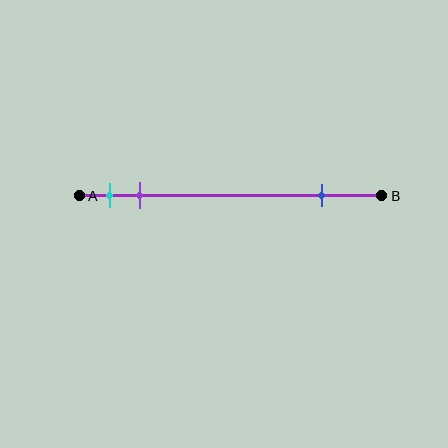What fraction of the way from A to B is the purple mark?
The purple mark is approximately 20% (0.2) of the way from A to B.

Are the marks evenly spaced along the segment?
No, the marks are not evenly spaced.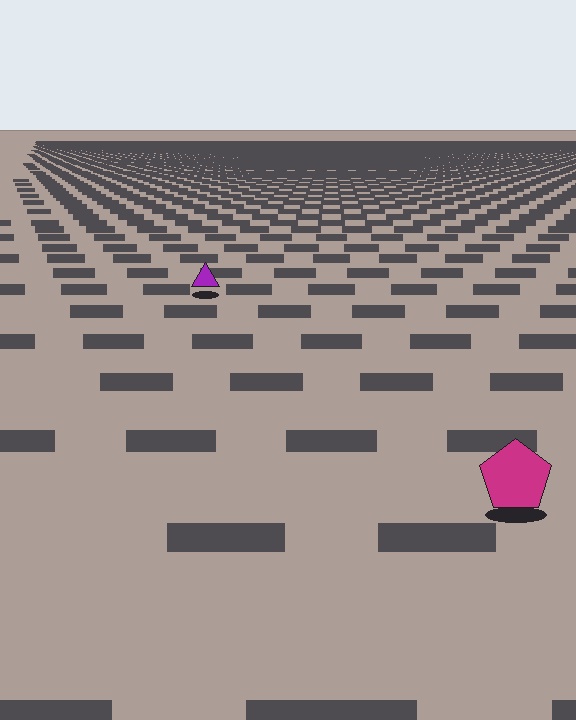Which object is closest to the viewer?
The magenta pentagon is closest. The texture marks near it are larger and more spread out.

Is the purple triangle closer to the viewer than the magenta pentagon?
No. The magenta pentagon is closer — you can tell from the texture gradient: the ground texture is coarser near it.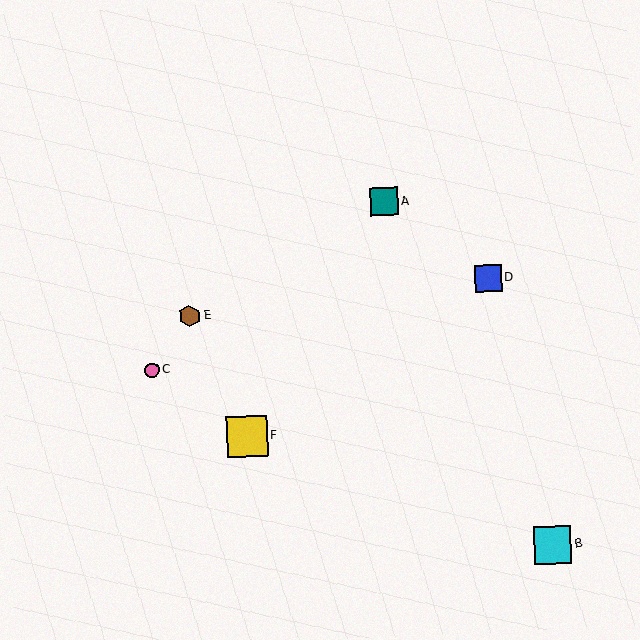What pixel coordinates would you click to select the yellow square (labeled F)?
Click at (247, 436) to select the yellow square F.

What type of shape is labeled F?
Shape F is a yellow square.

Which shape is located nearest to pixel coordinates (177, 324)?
The brown hexagon (labeled E) at (190, 316) is nearest to that location.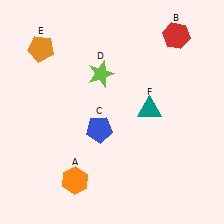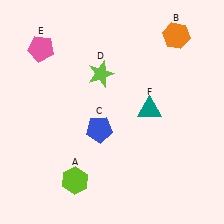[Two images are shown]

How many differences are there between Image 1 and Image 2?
There are 3 differences between the two images.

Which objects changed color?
A changed from orange to lime. B changed from red to orange. E changed from orange to pink.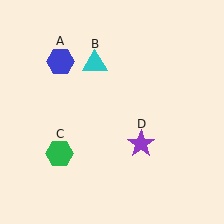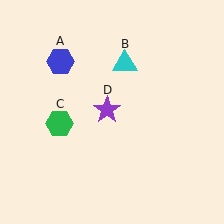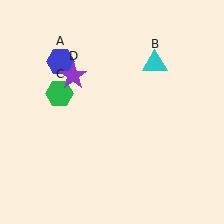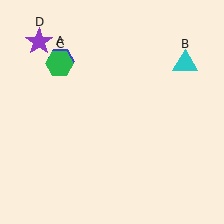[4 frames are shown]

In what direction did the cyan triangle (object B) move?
The cyan triangle (object B) moved right.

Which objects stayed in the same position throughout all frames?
Blue hexagon (object A) remained stationary.